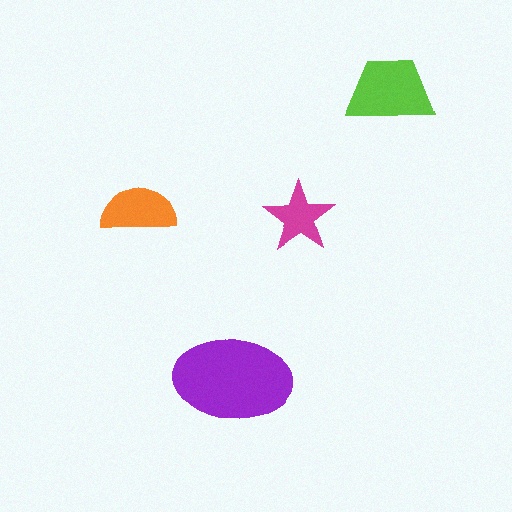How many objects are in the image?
There are 4 objects in the image.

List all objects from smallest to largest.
The magenta star, the orange semicircle, the lime trapezoid, the purple ellipse.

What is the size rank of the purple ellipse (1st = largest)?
1st.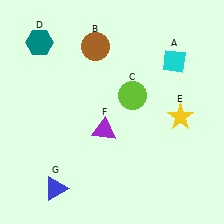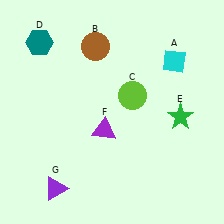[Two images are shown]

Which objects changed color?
E changed from yellow to green. G changed from blue to purple.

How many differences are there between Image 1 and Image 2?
There are 2 differences between the two images.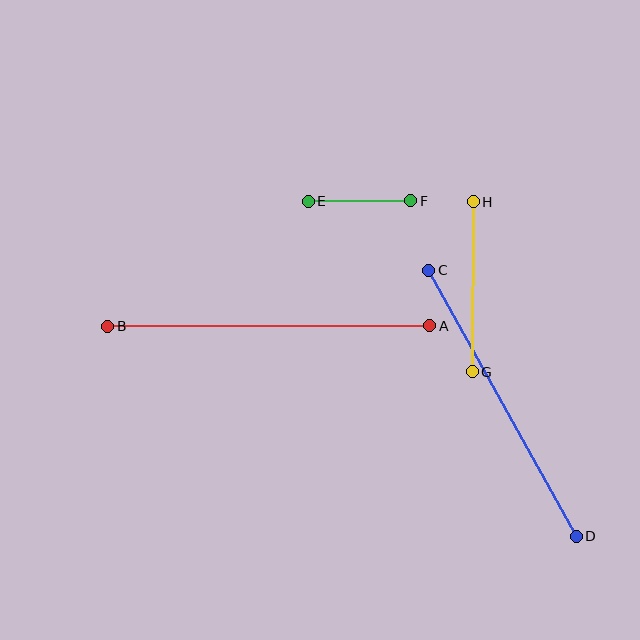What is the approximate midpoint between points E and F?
The midpoint is at approximately (359, 201) pixels.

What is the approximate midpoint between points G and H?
The midpoint is at approximately (473, 287) pixels.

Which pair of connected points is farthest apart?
Points A and B are farthest apart.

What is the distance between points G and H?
The distance is approximately 170 pixels.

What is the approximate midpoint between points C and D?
The midpoint is at approximately (502, 403) pixels.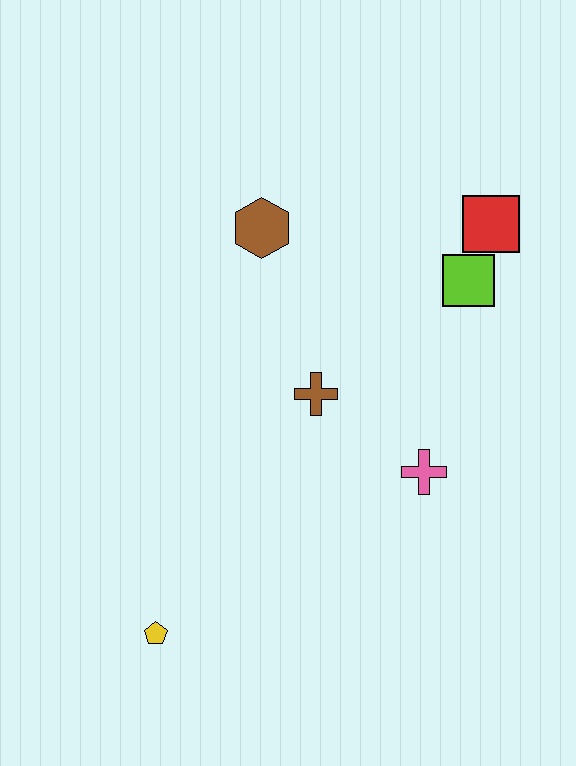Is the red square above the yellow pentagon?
Yes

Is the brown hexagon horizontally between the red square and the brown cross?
No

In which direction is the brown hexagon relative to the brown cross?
The brown hexagon is above the brown cross.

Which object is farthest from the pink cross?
The yellow pentagon is farthest from the pink cross.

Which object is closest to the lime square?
The red square is closest to the lime square.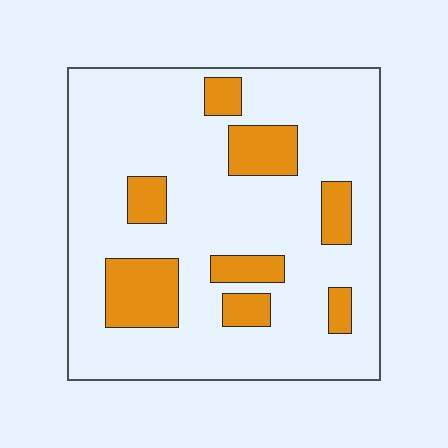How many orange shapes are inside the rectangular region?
8.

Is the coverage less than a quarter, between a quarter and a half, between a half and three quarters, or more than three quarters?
Less than a quarter.